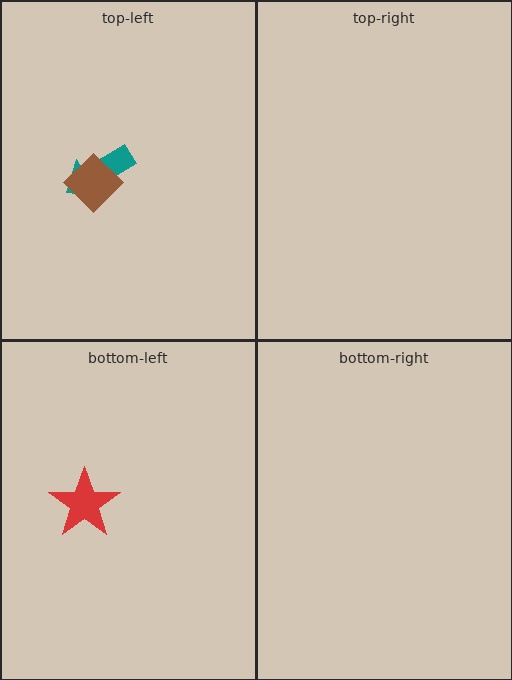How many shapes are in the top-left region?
2.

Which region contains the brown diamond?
The top-left region.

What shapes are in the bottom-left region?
The red star.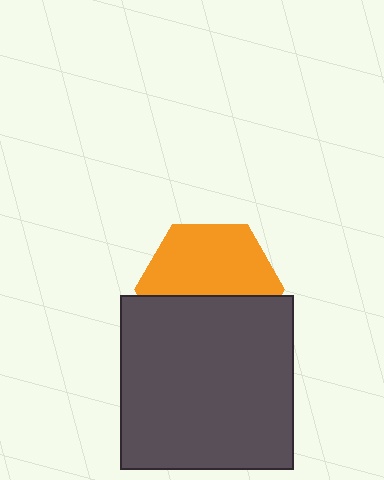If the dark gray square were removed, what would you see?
You would see the complete orange hexagon.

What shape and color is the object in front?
The object in front is a dark gray square.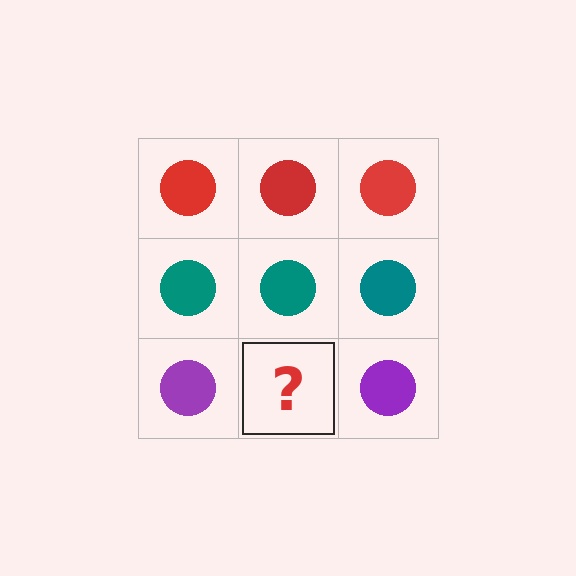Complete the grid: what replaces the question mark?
The question mark should be replaced with a purple circle.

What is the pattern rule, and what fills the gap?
The rule is that each row has a consistent color. The gap should be filled with a purple circle.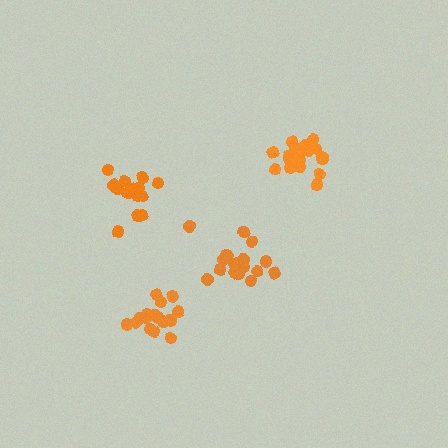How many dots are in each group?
Group 1: 17 dots, Group 2: 15 dots, Group 3: 18 dots, Group 4: 21 dots (71 total).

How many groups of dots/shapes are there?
There are 4 groups.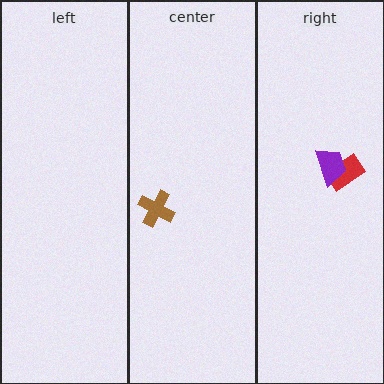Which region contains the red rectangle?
The right region.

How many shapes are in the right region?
2.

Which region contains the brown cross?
The center region.